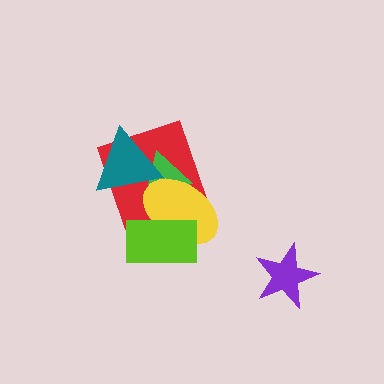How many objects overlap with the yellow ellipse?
4 objects overlap with the yellow ellipse.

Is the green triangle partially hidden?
Yes, it is partially covered by another shape.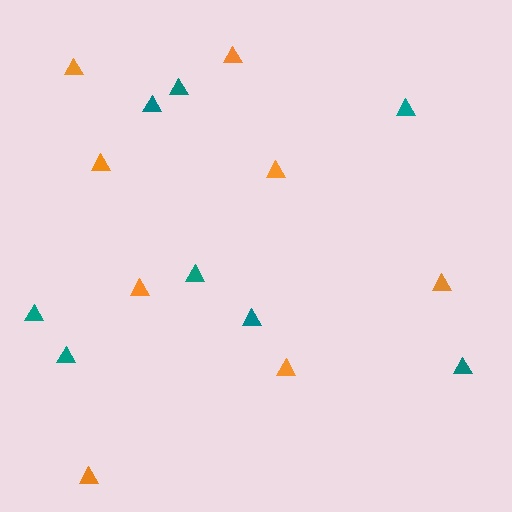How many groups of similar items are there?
There are 2 groups: one group of teal triangles (8) and one group of orange triangles (8).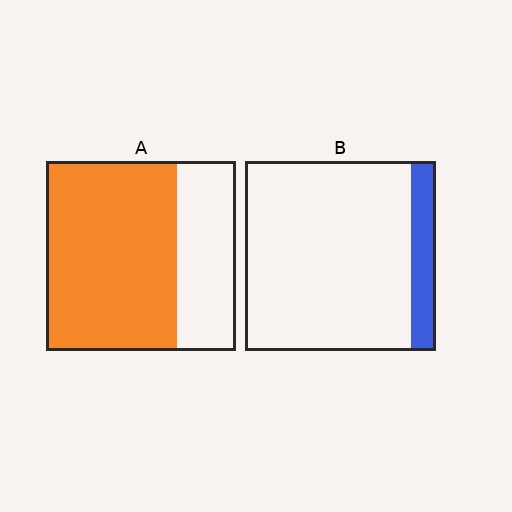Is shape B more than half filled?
No.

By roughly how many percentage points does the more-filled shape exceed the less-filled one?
By roughly 55 percentage points (A over B).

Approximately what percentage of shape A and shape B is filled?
A is approximately 70% and B is approximately 15%.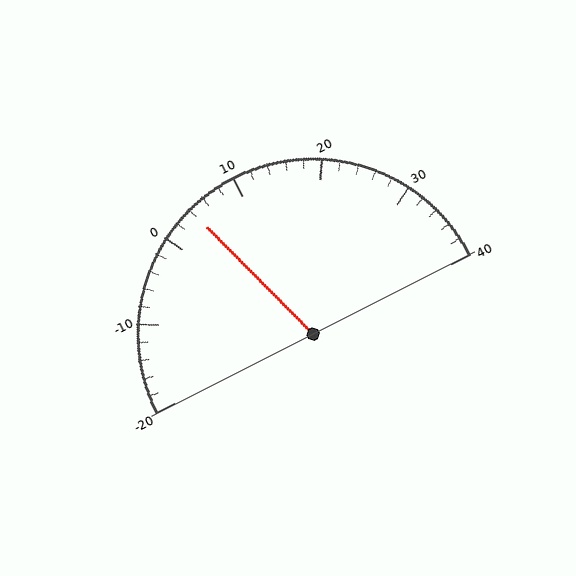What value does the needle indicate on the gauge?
The needle indicates approximately 4.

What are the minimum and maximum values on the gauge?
The gauge ranges from -20 to 40.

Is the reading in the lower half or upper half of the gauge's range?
The reading is in the lower half of the range (-20 to 40).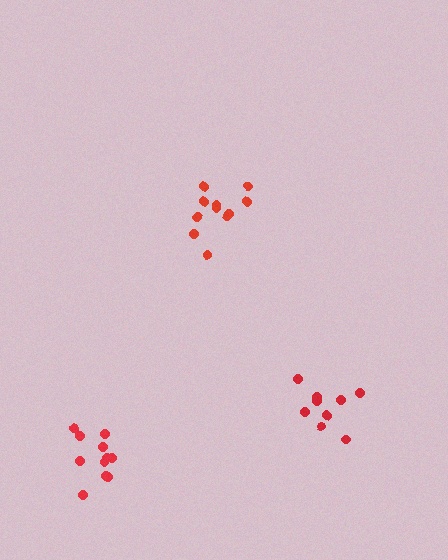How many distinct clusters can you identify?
There are 3 distinct clusters.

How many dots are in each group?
Group 1: 11 dots, Group 2: 9 dots, Group 3: 11 dots (31 total).